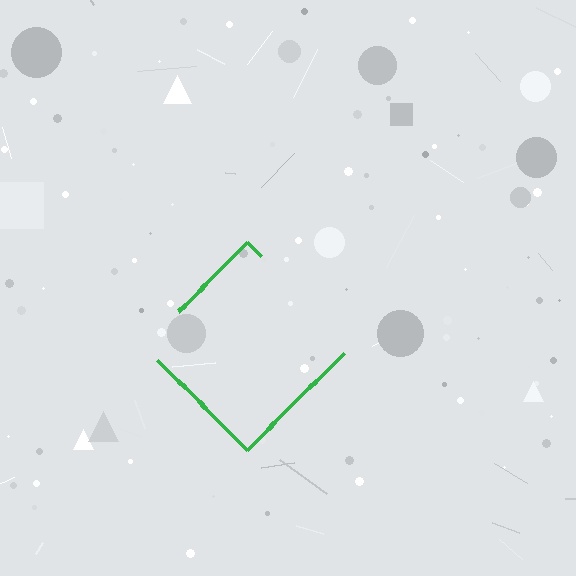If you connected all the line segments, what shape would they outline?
They would outline a diamond.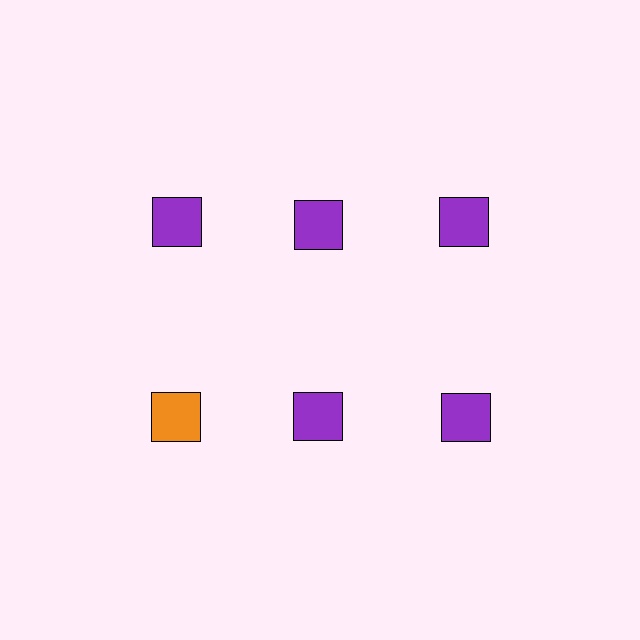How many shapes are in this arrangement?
There are 6 shapes arranged in a grid pattern.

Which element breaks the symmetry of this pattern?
The orange square in the second row, leftmost column breaks the symmetry. All other shapes are purple squares.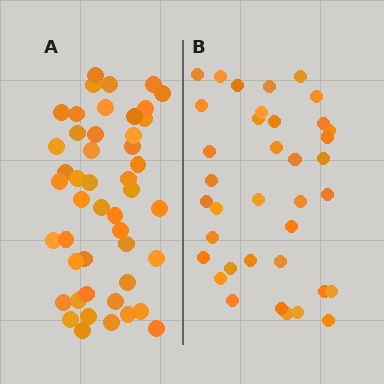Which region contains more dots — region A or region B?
Region A (the left region) has more dots.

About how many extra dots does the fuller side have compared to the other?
Region A has roughly 10 or so more dots than region B.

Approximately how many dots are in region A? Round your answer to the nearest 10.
About 50 dots. (The exact count is 47, which rounds to 50.)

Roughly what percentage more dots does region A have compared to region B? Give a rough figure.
About 25% more.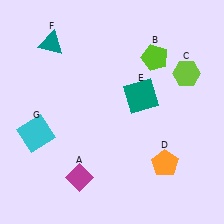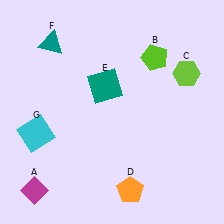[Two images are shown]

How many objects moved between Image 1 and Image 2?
3 objects moved between the two images.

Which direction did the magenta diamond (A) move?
The magenta diamond (A) moved left.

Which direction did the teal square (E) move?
The teal square (E) moved left.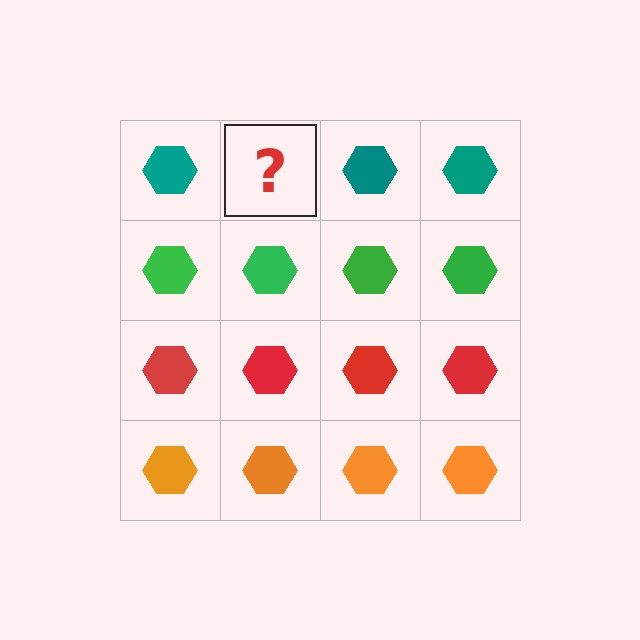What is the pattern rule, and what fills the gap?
The rule is that each row has a consistent color. The gap should be filled with a teal hexagon.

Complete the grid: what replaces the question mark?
The question mark should be replaced with a teal hexagon.